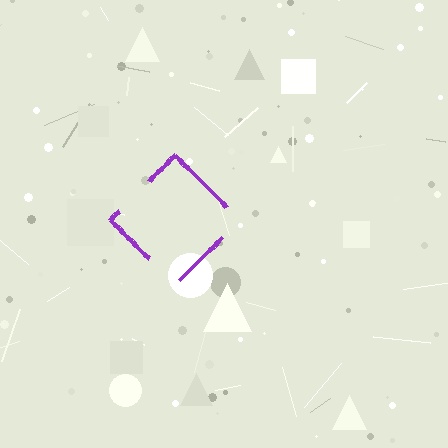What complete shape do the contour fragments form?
The contour fragments form a diamond.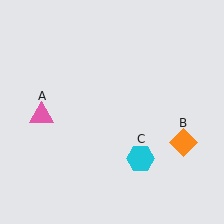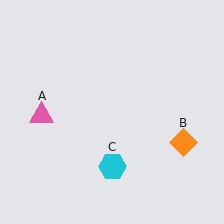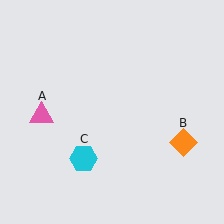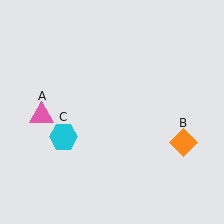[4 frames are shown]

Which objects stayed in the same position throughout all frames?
Pink triangle (object A) and orange diamond (object B) remained stationary.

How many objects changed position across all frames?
1 object changed position: cyan hexagon (object C).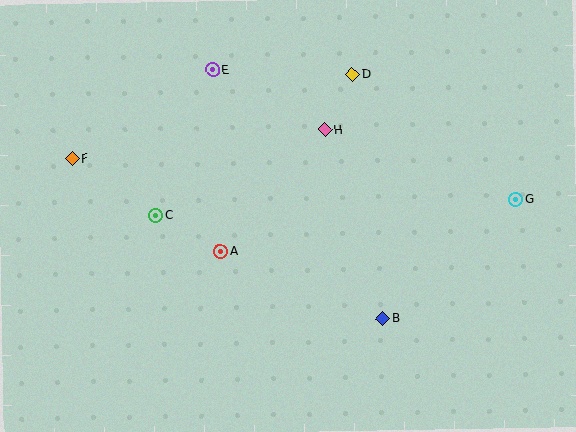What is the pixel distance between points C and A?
The distance between C and A is 74 pixels.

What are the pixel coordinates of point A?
Point A is at (220, 252).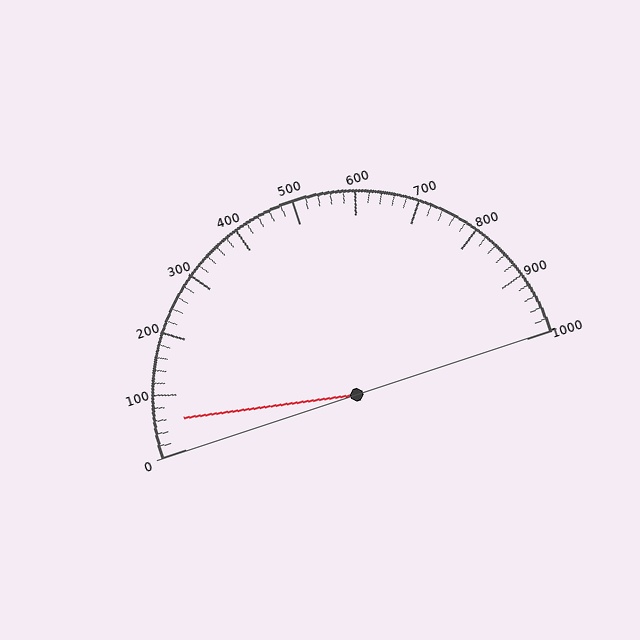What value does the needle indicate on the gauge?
The needle indicates approximately 60.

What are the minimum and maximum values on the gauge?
The gauge ranges from 0 to 1000.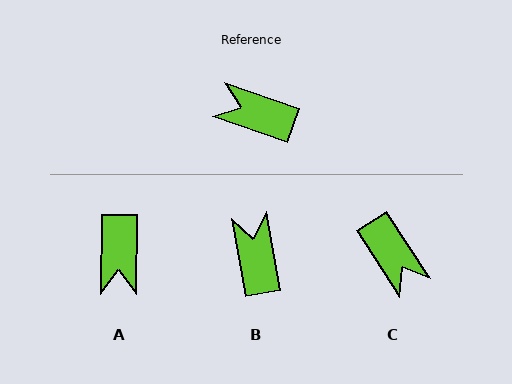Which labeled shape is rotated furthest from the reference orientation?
C, about 142 degrees away.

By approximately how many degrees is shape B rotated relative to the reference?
Approximately 61 degrees clockwise.